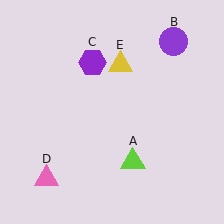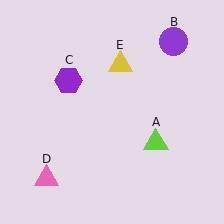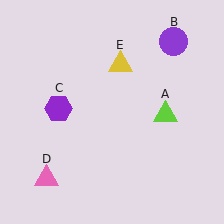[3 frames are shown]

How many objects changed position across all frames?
2 objects changed position: lime triangle (object A), purple hexagon (object C).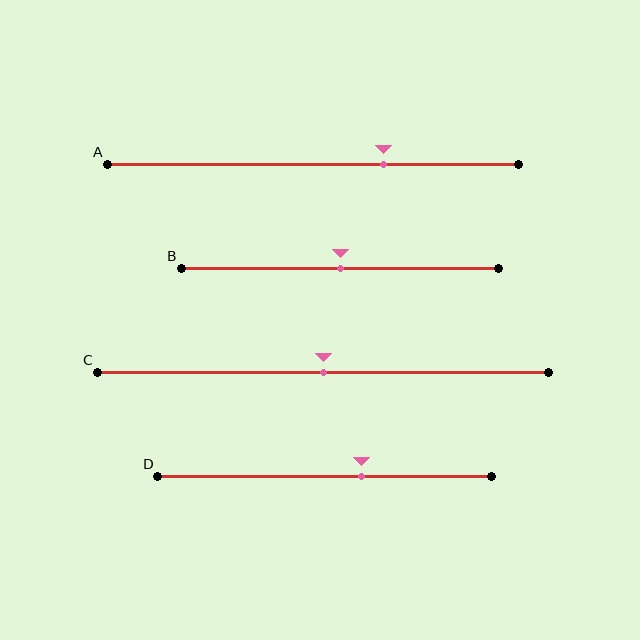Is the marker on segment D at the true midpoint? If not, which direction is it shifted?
No, the marker on segment D is shifted to the right by about 11% of the segment length.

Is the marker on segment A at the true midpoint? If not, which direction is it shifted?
No, the marker on segment A is shifted to the right by about 17% of the segment length.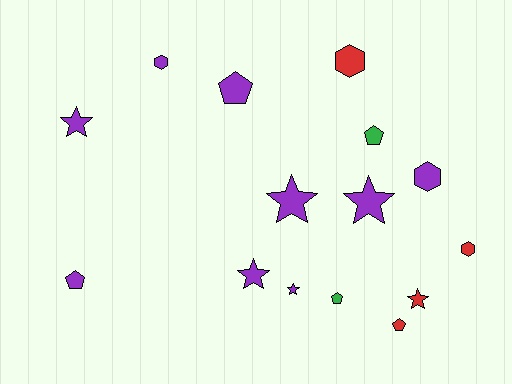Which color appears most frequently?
Purple, with 9 objects.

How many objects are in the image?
There are 15 objects.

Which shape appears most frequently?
Star, with 6 objects.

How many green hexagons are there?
There are no green hexagons.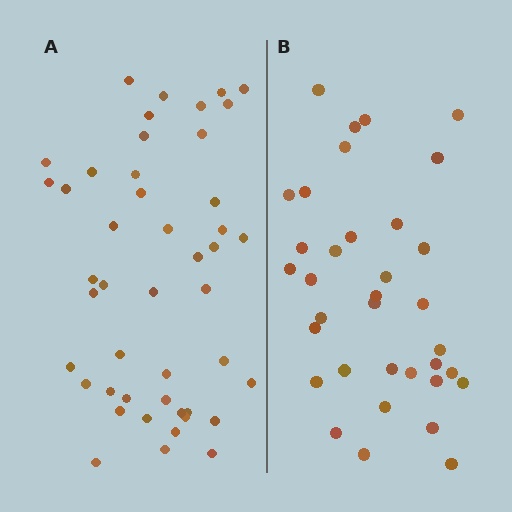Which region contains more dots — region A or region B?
Region A (the left region) has more dots.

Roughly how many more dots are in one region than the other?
Region A has roughly 12 or so more dots than region B.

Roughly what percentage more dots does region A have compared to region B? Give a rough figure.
About 30% more.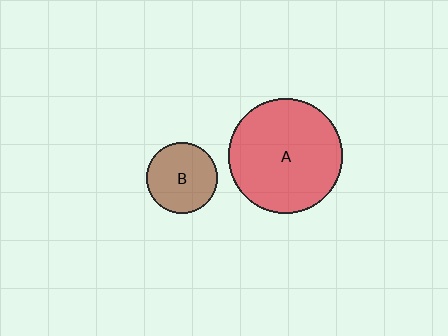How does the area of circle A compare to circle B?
Approximately 2.6 times.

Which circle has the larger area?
Circle A (red).